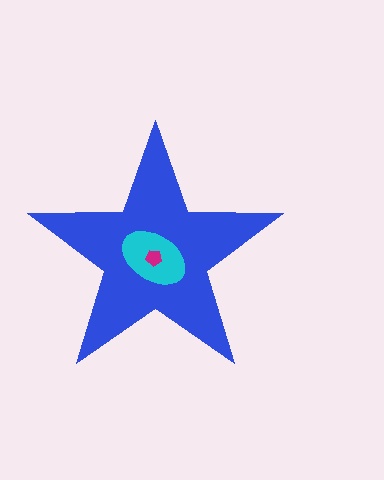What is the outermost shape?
The blue star.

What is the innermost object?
The magenta pentagon.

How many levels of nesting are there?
3.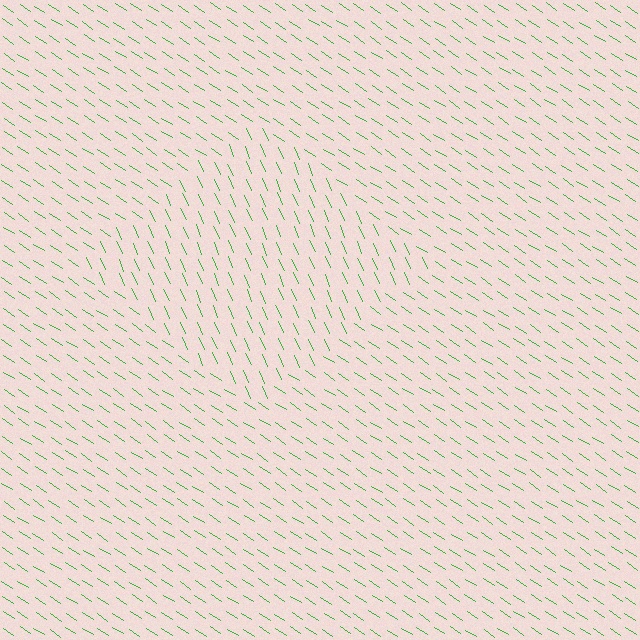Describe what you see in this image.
The image is filled with small green line segments. A diamond region in the image has lines oriented differently from the surrounding lines, creating a visible texture boundary.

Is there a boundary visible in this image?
Yes, there is a texture boundary formed by a change in line orientation.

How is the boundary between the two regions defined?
The boundary is defined purely by a change in line orientation (approximately 33 degrees difference). All lines are the same color and thickness.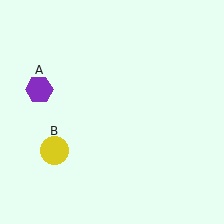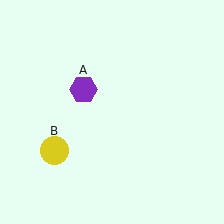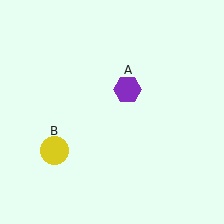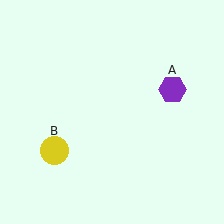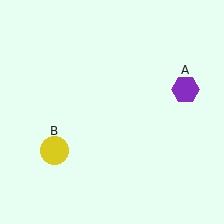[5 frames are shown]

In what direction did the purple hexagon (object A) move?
The purple hexagon (object A) moved right.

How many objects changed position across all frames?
1 object changed position: purple hexagon (object A).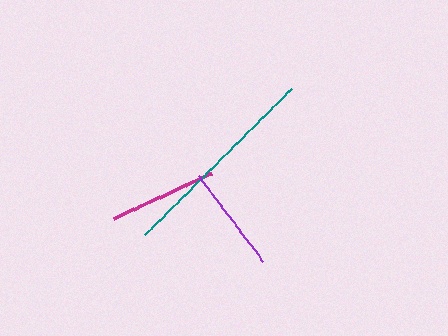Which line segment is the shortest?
The purple line is the shortest at approximately 107 pixels.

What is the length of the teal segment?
The teal segment is approximately 208 pixels long.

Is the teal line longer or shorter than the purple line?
The teal line is longer than the purple line.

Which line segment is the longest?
The teal line is the longest at approximately 208 pixels.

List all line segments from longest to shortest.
From longest to shortest: teal, magenta, purple.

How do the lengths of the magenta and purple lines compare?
The magenta and purple lines are approximately the same length.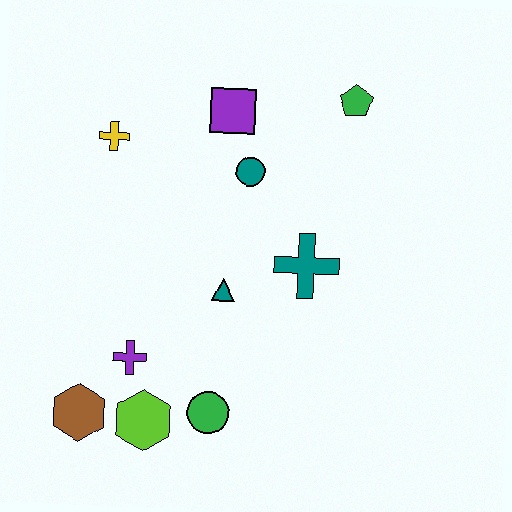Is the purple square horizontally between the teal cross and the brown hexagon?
Yes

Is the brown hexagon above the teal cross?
No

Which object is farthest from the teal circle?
The brown hexagon is farthest from the teal circle.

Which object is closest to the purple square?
The teal circle is closest to the purple square.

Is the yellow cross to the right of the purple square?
No